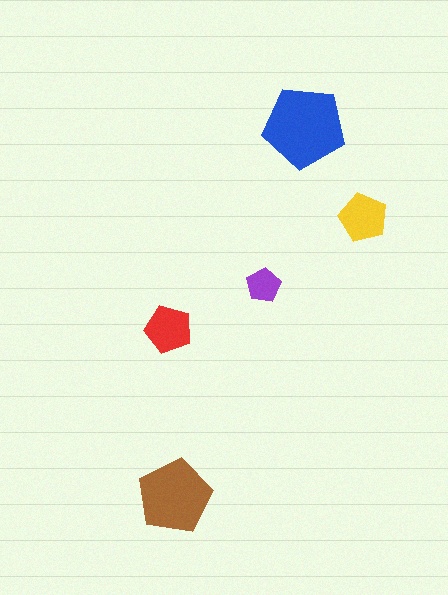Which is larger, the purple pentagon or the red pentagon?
The red one.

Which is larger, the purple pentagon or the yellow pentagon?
The yellow one.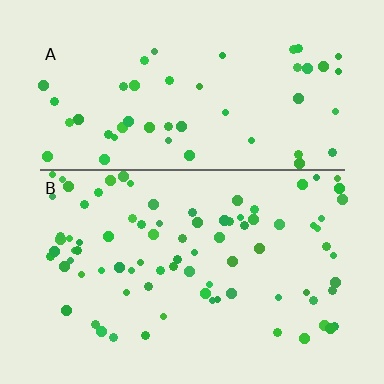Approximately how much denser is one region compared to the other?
Approximately 1.7× — region B over region A.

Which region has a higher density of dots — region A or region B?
B (the bottom).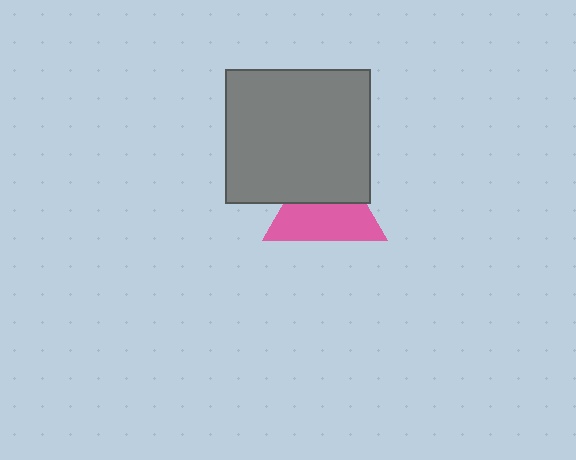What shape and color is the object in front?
The object in front is a gray rectangle.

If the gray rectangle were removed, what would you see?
You would see the complete pink triangle.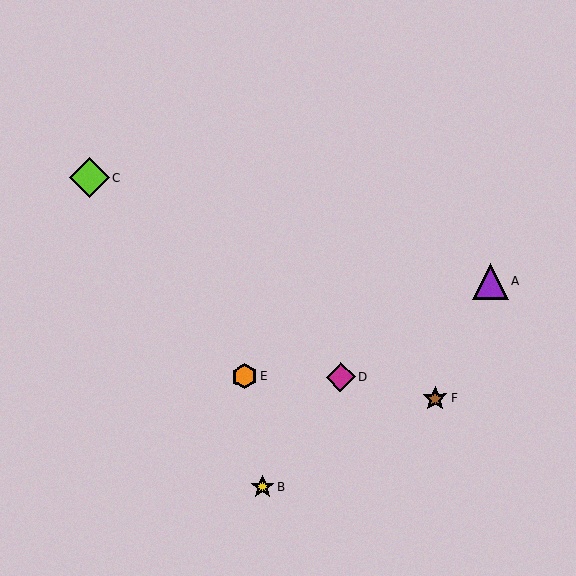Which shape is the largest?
The lime diamond (labeled C) is the largest.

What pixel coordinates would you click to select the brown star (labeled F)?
Click at (435, 398) to select the brown star F.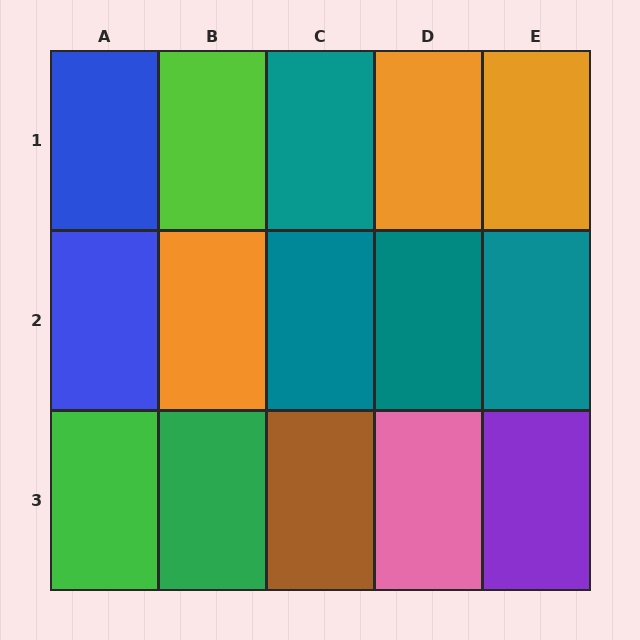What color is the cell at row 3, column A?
Green.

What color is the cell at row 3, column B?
Green.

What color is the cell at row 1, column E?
Orange.